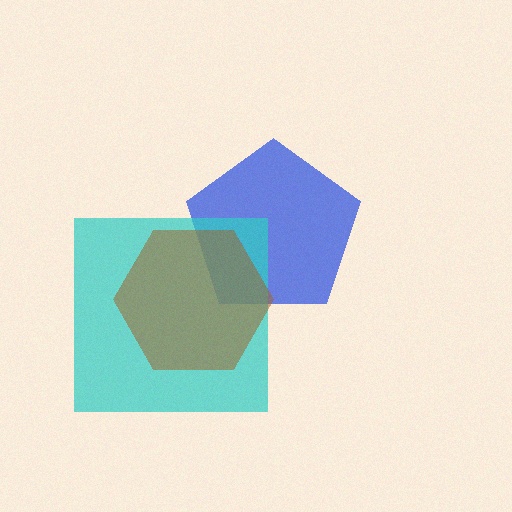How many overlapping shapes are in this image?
There are 3 overlapping shapes in the image.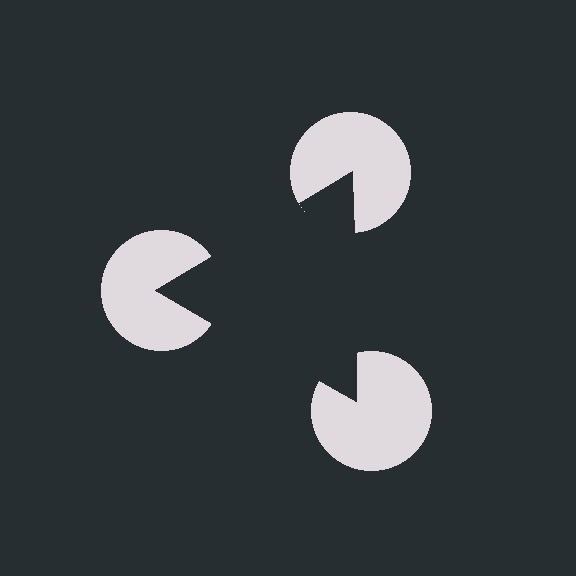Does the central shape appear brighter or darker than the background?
It typically appears slightly darker than the background, even though no actual brightness change is drawn.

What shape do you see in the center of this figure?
An illusory triangle — its edges are inferred from the aligned wedge cuts in the pac-man discs, not physically drawn.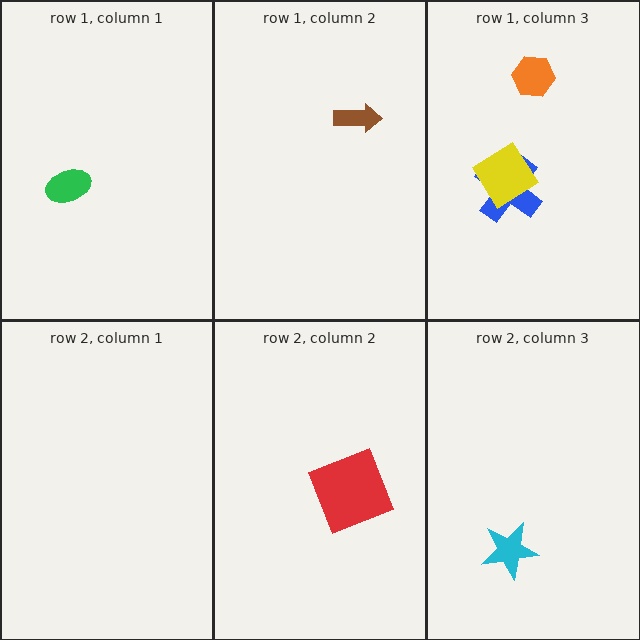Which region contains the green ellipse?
The row 1, column 1 region.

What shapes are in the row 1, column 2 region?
The brown arrow.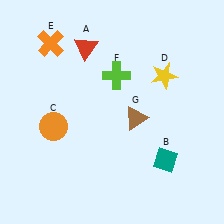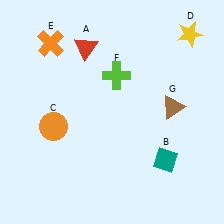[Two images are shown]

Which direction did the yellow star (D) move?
The yellow star (D) moved up.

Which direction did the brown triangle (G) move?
The brown triangle (G) moved right.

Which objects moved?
The objects that moved are: the yellow star (D), the brown triangle (G).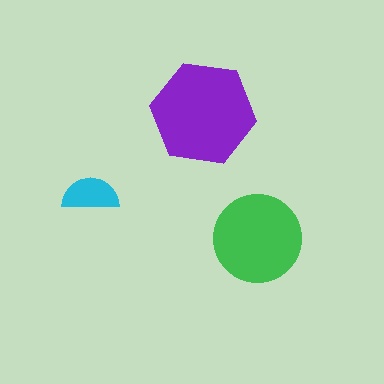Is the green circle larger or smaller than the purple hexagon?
Smaller.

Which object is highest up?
The purple hexagon is topmost.